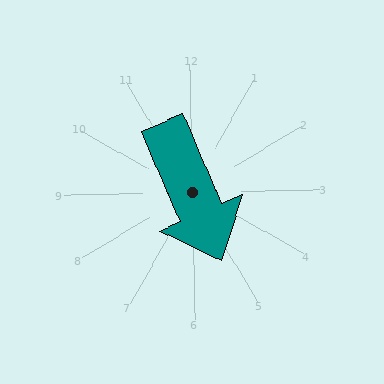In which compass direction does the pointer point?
South.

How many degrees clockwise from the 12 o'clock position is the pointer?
Approximately 158 degrees.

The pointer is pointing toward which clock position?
Roughly 5 o'clock.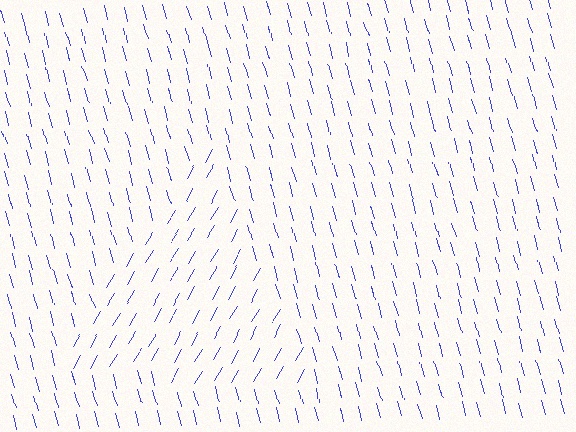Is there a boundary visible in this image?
Yes, there is a texture boundary formed by a change in line orientation.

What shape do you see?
I see a triangle.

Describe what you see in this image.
The image is filled with small blue line segments. A triangle region in the image has lines oriented differently from the surrounding lines, creating a visible texture boundary.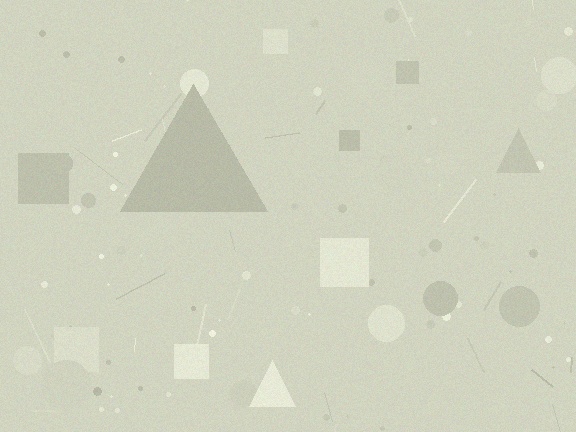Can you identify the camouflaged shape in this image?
The camouflaged shape is a triangle.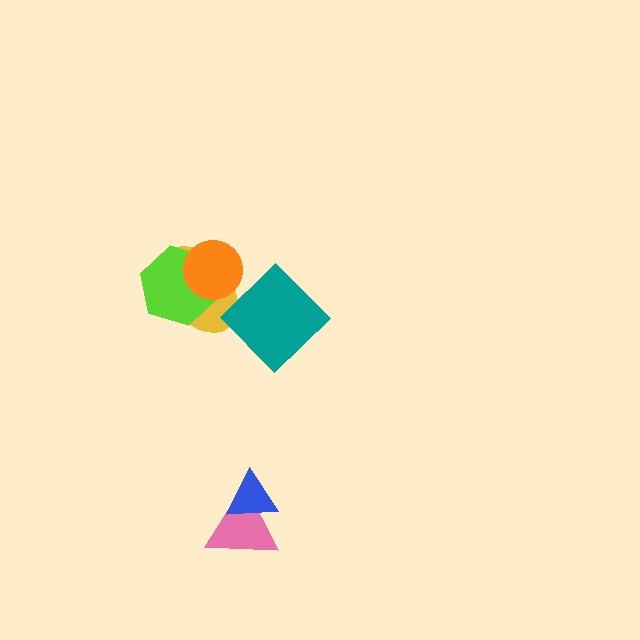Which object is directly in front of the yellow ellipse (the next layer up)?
The lime hexagon is directly in front of the yellow ellipse.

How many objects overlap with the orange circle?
2 objects overlap with the orange circle.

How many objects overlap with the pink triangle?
1 object overlaps with the pink triangle.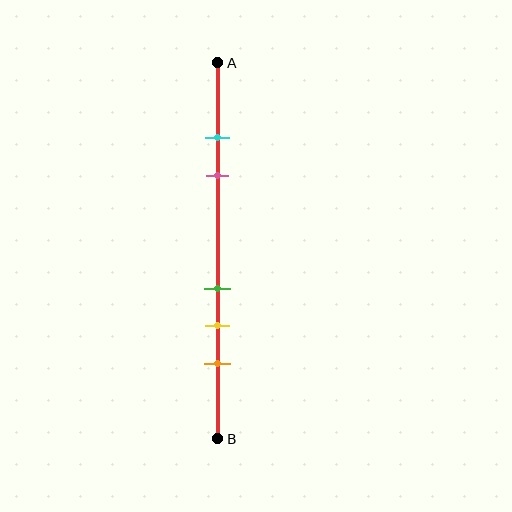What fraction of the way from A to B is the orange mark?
The orange mark is approximately 80% (0.8) of the way from A to B.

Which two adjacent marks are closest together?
The cyan and pink marks are the closest adjacent pair.